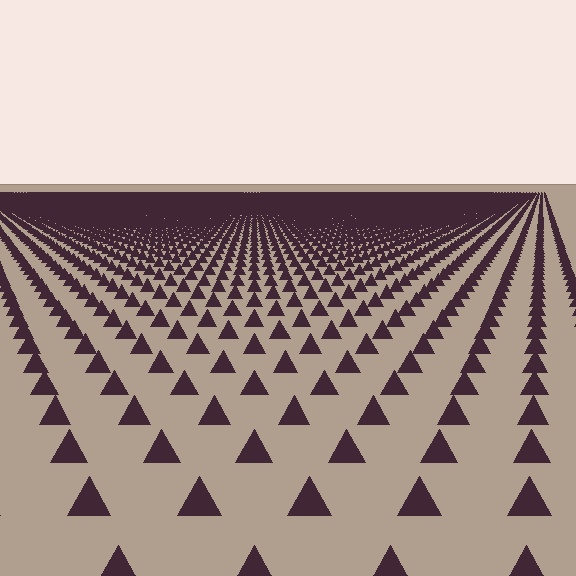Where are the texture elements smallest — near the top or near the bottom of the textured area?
Near the top.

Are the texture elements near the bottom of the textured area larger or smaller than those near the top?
Larger. Near the bottom, elements are closer to the viewer and appear at a bigger on-screen size.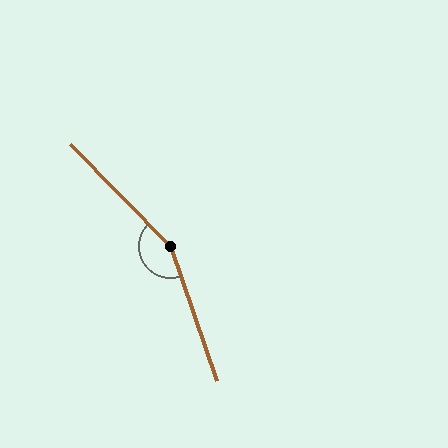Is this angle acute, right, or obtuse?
It is obtuse.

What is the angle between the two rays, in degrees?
Approximately 154 degrees.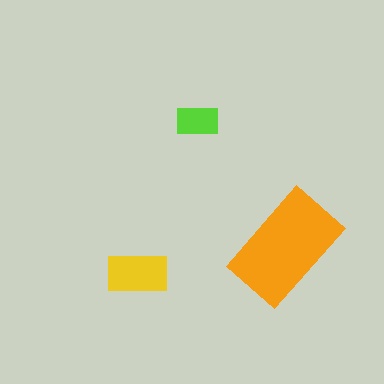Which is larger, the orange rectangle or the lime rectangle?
The orange one.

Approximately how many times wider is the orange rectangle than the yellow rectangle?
About 2 times wider.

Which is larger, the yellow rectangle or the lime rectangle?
The yellow one.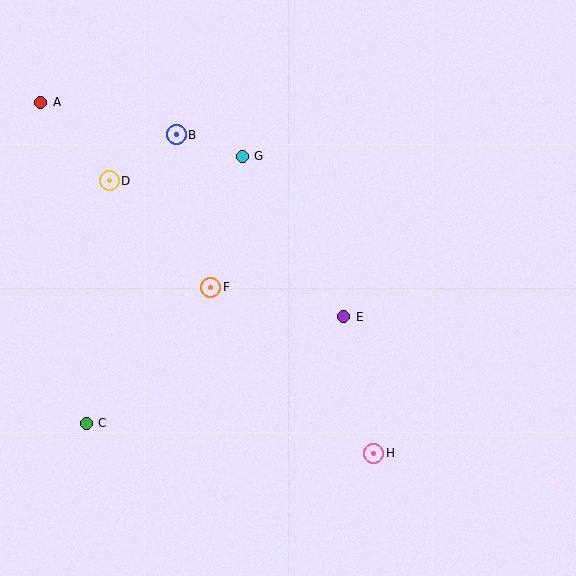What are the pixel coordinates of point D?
Point D is at (109, 181).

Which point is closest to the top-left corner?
Point A is closest to the top-left corner.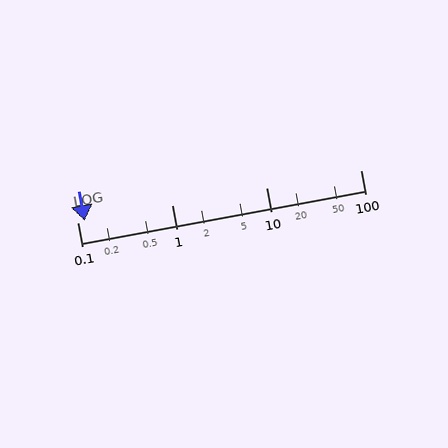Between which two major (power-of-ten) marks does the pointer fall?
The pointer is between 0.1 and 1.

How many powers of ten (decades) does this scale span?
The scale spans 3 decades, from 0.1 to 100.